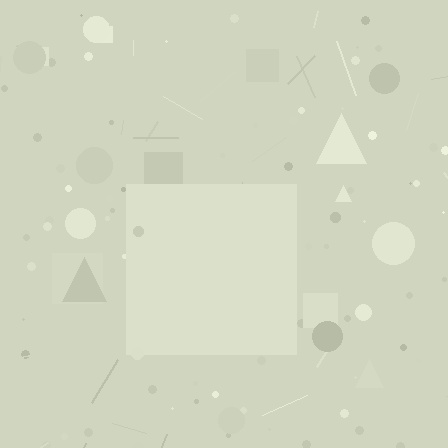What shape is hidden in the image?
A square is hidden in the image.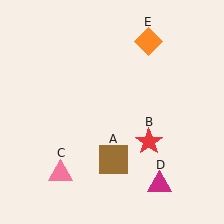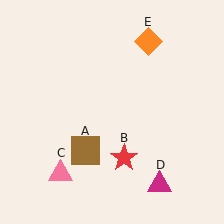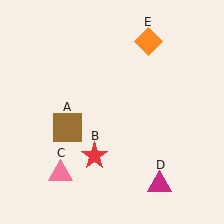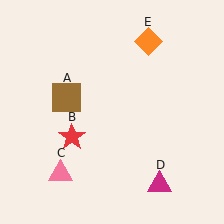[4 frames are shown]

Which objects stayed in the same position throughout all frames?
Pink triangle (object C) and magenta triangle (object D) and orange diamond (object E) remained stationary.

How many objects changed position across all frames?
2 objects changed position: brown square (object A), red star (object B).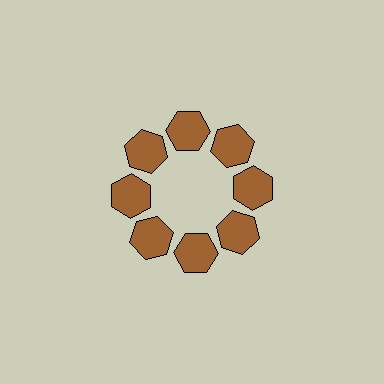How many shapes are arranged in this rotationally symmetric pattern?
There are 8 shapes, arranged in 8 groups of 1.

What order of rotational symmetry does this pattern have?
This pattern has 8-fold rotational symmetry.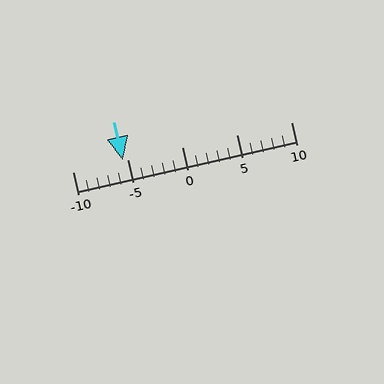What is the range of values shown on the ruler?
The ruler shows values from -10 to 10.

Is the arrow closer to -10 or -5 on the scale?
The arrow is closer to -5.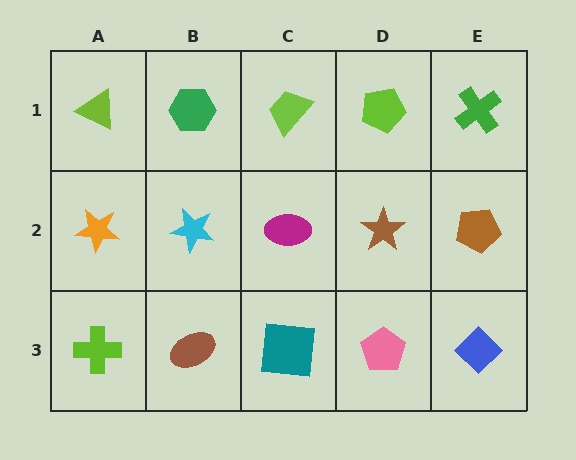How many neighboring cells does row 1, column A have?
2.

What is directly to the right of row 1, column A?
A green hexagon.